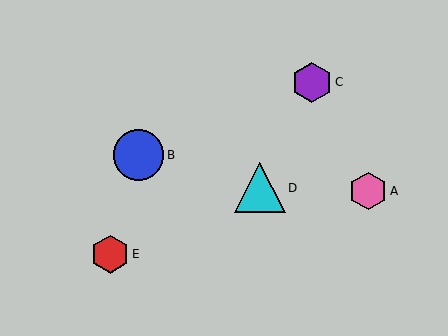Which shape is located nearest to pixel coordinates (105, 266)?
The red hexagon (labeled E) at (110, 254) is nearest to that location.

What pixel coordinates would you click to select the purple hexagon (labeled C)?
Click at (312, 82) to select the purple hexagon C.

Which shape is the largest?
The blue circle (labeled B) is the largest.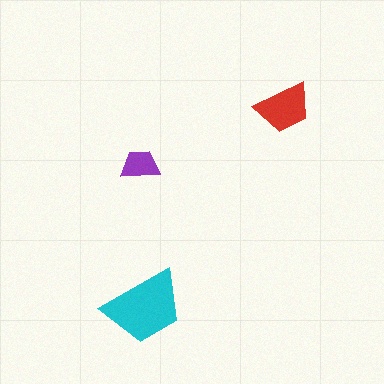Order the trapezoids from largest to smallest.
the cyan one, the red one, the purple one.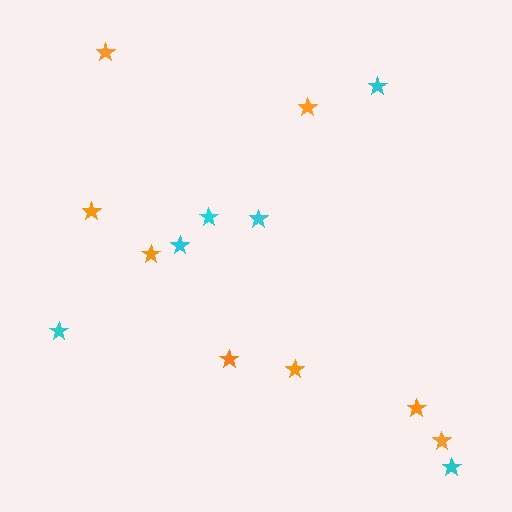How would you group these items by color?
There are 2 groups: one group of orange stars (8) and one group of cyan stars (6).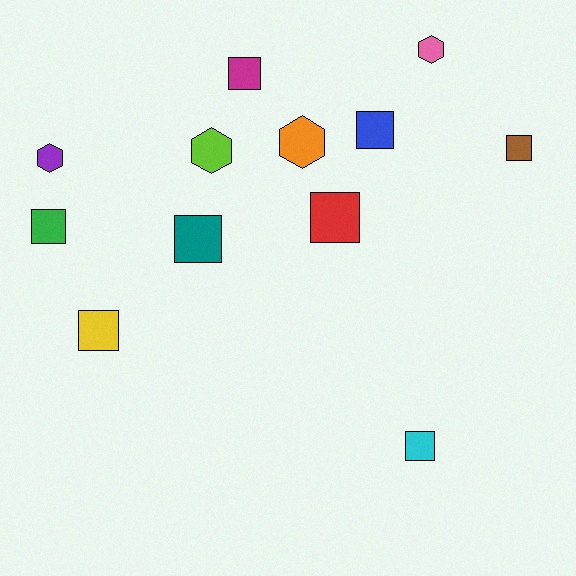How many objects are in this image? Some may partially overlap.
There are 12 objects.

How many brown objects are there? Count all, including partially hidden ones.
There is 1 brown object.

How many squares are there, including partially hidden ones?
There are 8 squares.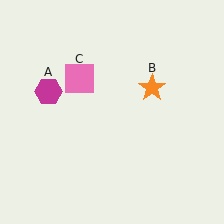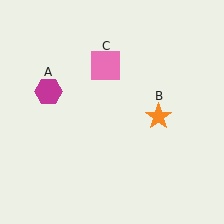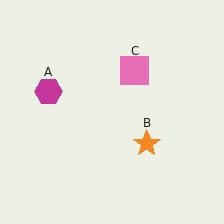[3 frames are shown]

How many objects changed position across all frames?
2 objects changed position: orange star (object B), pink square (object C).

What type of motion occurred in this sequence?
The orange star (object B), pink square (object C) rotated clockwise around the center of the scene.